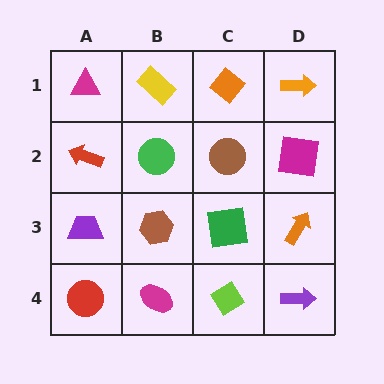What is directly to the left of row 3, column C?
A brown hexagon.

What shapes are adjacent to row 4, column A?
A purple trapezoid (row 3, column A), a magenta ellipse (row 4, column B).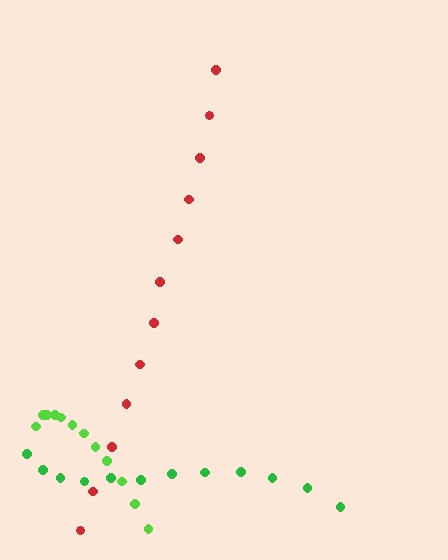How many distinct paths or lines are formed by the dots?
There are 3 distinct paths.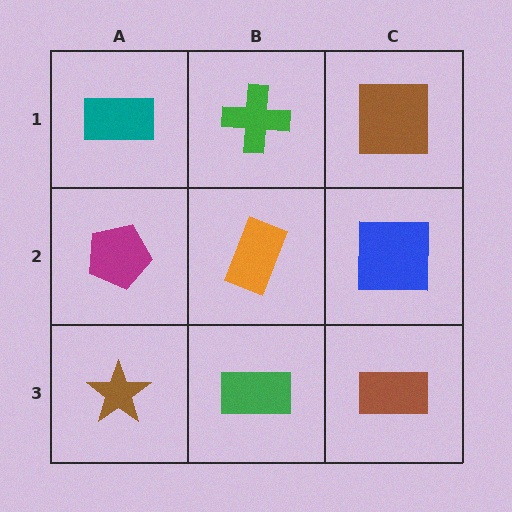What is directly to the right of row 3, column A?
A green rectangle.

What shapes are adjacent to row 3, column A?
A magenta pentagon (row 2, column A), a green rectangle (row 3, column B).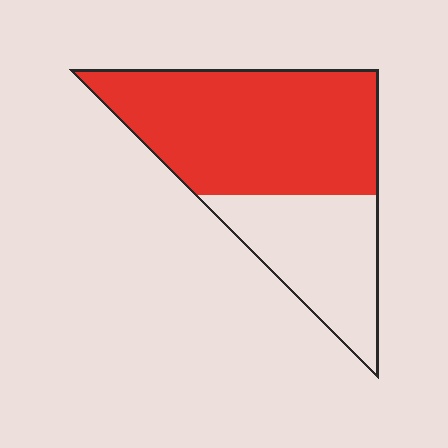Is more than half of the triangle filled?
Yes.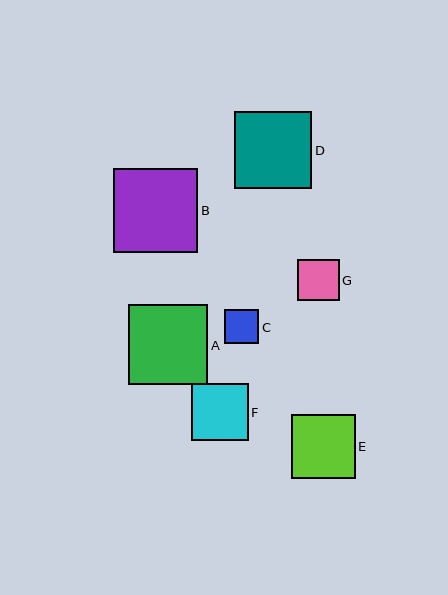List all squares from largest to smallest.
From largest to smallest: B, A, D, E, F, G, C.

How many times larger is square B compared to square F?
Square B is approximately 1.5 times the size of square F.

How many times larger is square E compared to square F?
Square E is approximately 1.1 times the size of square F.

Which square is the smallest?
Square C is the smallest with a size of approximately 34 pixels.